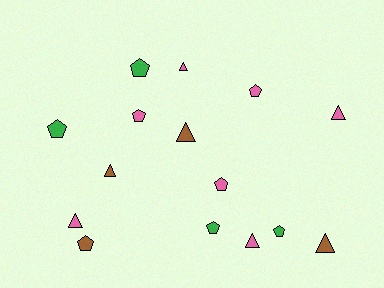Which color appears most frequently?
Pink, with 7 objects.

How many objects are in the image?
There are 15 objects.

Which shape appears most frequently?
Pentagon, with 8 objects.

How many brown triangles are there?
There are 3 brown triangles.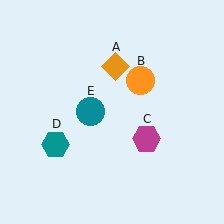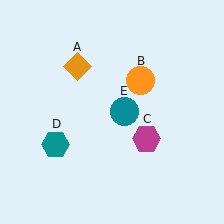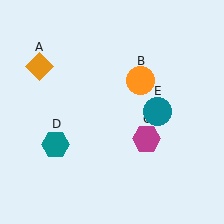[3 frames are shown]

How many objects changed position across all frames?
2 objects changed position: orange diamond (object A), teal circle (object E).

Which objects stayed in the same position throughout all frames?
Orange circle (object B) and magenta hexagon (object C) and teal hexagon (object D) remained stationary.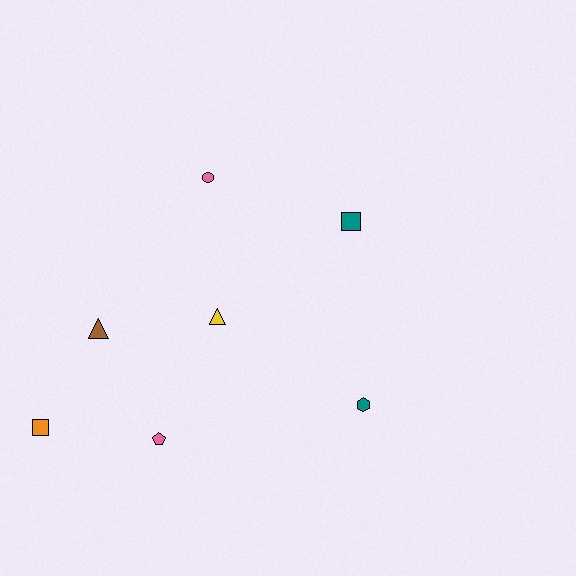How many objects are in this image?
There are 7 objects.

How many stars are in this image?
There are no stars.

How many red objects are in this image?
There are no red objects.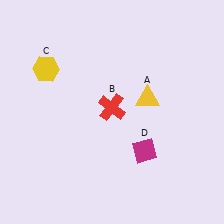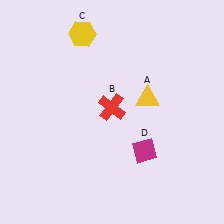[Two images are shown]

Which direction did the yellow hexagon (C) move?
The yellow hexagon (C) moved right.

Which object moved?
The yellow hexagon (C) moved right.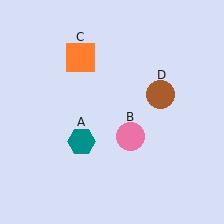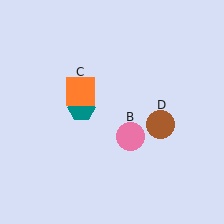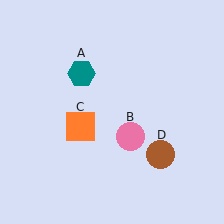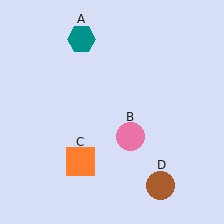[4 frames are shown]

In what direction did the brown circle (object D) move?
The brown circle (object D) moved down.